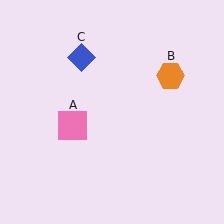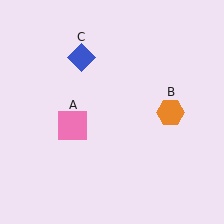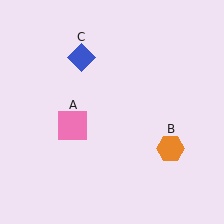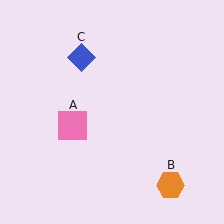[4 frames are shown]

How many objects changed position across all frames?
1 object changed position: orange hexagon (object B).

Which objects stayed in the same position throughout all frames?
Pink square (object A) and blue diamond (object C) remained stationary.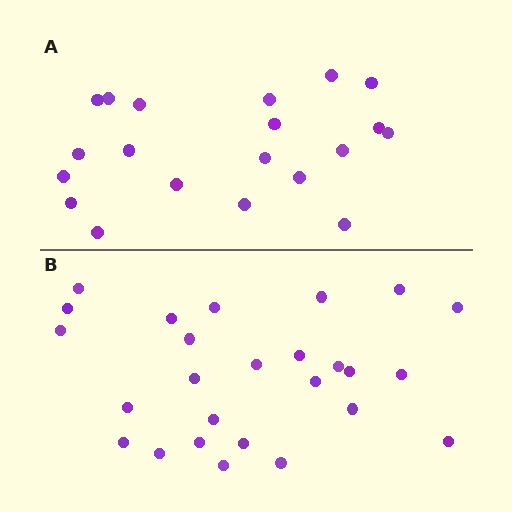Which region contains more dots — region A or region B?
Region B (the bottom region) has more dots.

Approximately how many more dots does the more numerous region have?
Region B has about 6 more dots than region A.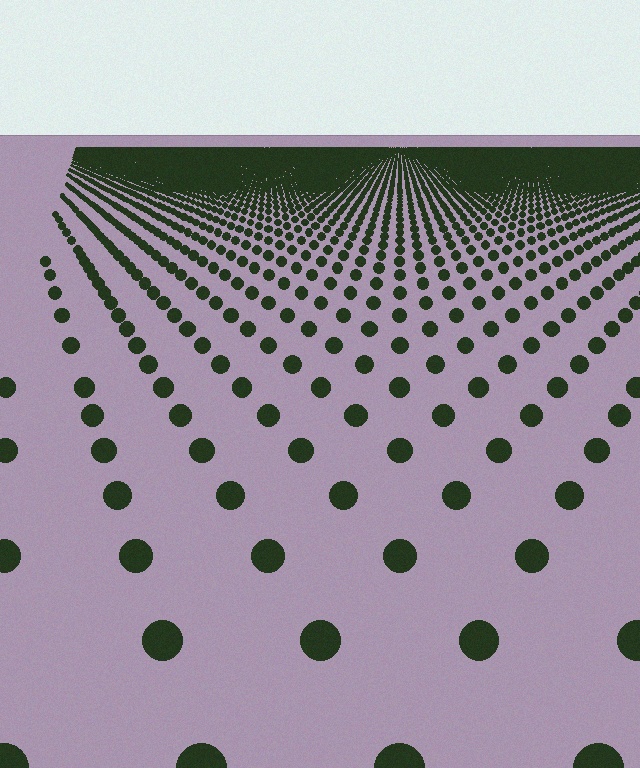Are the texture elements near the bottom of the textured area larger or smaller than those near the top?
Larger. Near the bottom, elements are closer to the viewer and appear at a bigger on-screen size.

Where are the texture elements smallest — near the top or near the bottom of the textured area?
Near the top.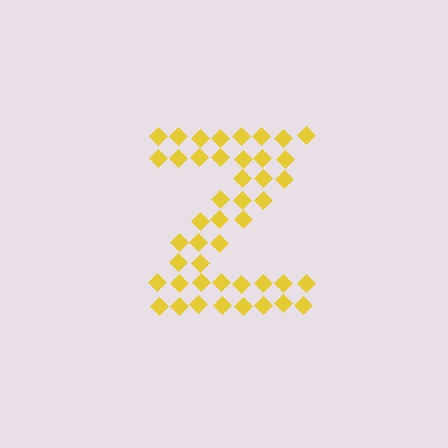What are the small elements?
The small elements are diamonds.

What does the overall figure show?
The overall figure shows the letter Z.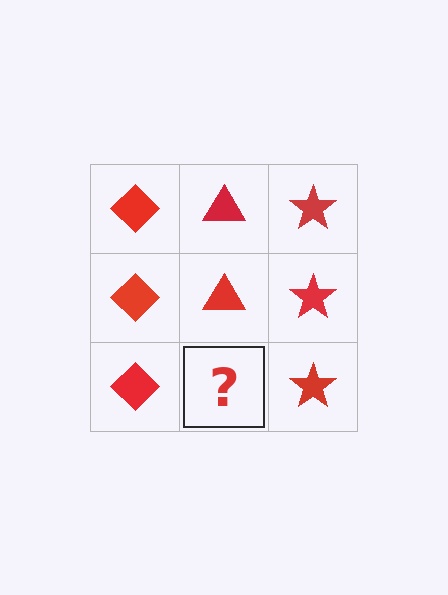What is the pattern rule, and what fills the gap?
The rule is that each column has a consistent shape. The gap should be filled with a red triangle.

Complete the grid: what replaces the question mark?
The question mark should be replaced with a red triangle.